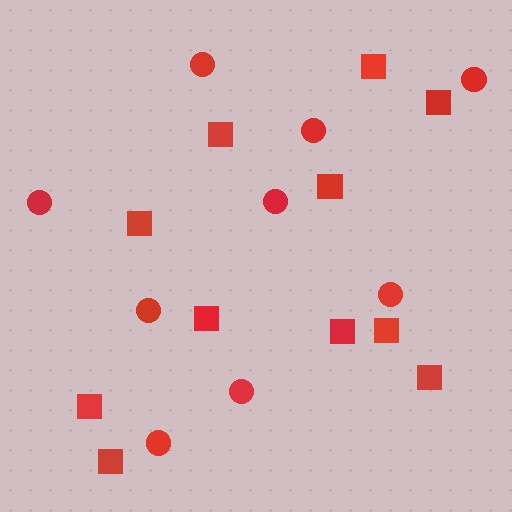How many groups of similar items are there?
There are 2 groups: one group of squares (11) and one group of circles (9).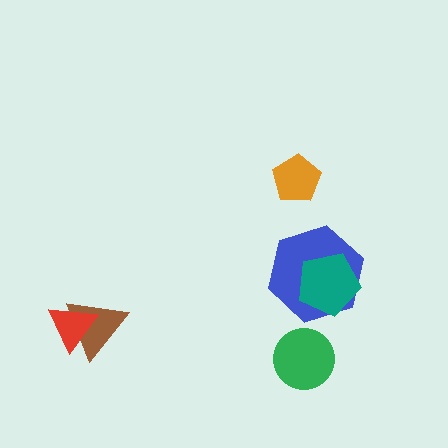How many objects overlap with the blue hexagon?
1 object overlaps with the blue hexagon.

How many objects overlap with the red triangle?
1 object overlaps with the red triangle.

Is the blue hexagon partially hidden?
Yes, it is partially covered by another shape.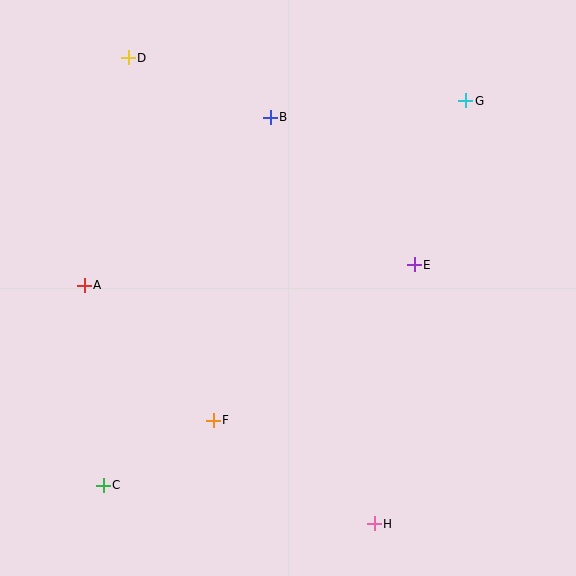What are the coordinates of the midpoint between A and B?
The midpoint between A and B is at (177, 201).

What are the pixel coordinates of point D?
Point D is at (128, 58).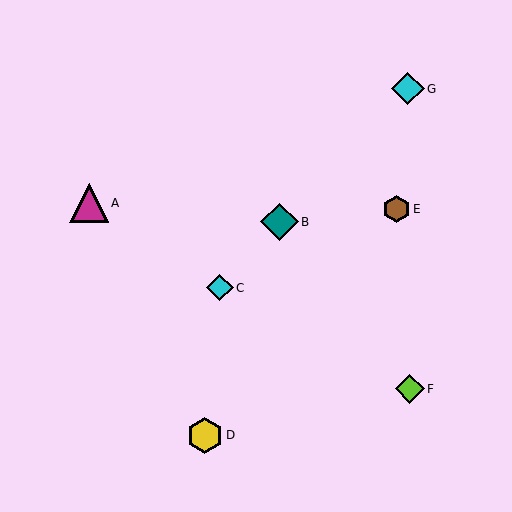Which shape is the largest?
The magenta triangle (labeled A) is the largest.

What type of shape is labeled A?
Shape A is a magenta triangle.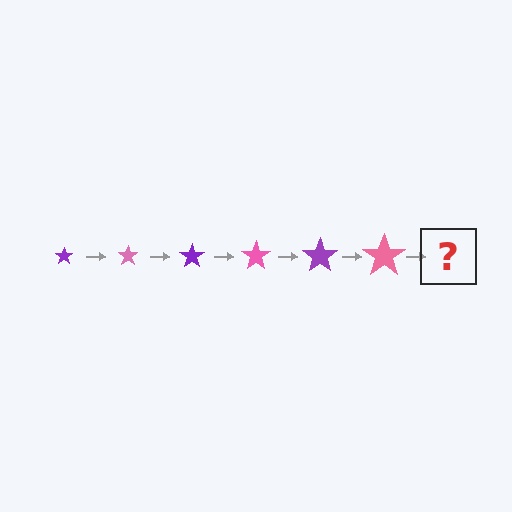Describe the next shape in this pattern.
It should be a purple star, larger than the previous one.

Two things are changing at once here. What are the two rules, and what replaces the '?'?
The two rules are that the star grows larger each step and the color cycles through purple and pink. The '?' should be a purple star, larger than the previous one.